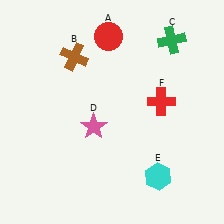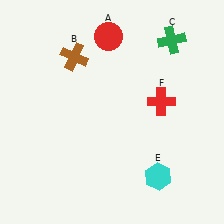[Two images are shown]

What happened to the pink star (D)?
The pink star (D) was removed in Image 2. It was in the bottom-left area of Image 1.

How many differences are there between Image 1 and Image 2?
There is 1 difference between the two images.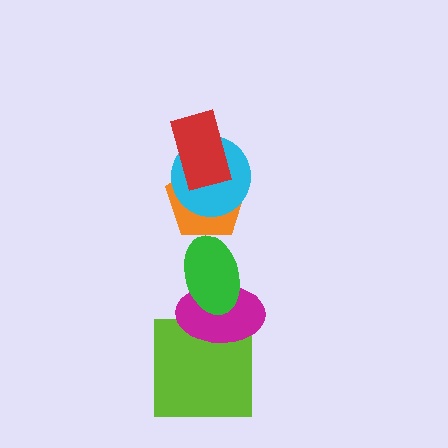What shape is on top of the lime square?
The magenta ellipse is on top of the lime square.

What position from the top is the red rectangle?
The red rectangle is 1st from the top.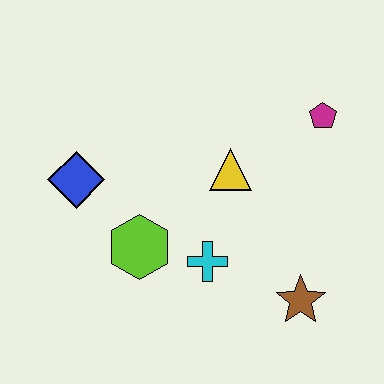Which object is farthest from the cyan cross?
The magenta pentagon is farthest from the cyan cross.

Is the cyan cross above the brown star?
Yes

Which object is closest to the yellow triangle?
The cyan cross is closest to the yellow triangle.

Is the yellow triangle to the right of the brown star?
No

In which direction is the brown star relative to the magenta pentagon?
The brown star is below the magenta pentagon.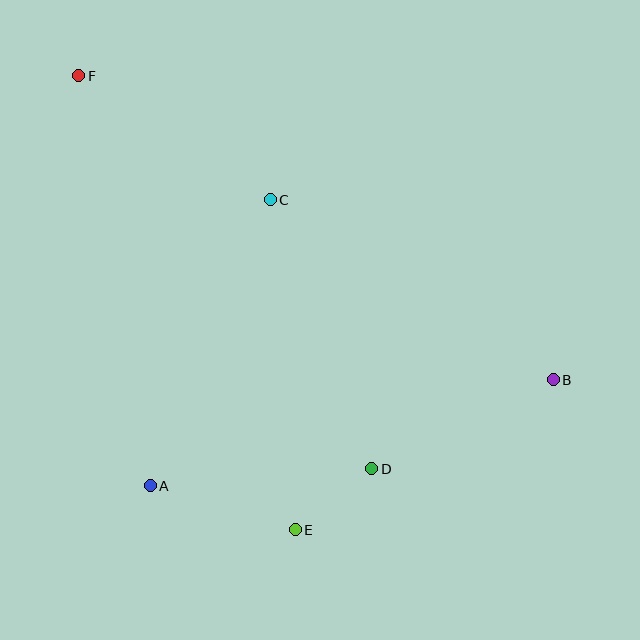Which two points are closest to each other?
Points D and E are closest to each other.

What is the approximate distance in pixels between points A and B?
The distance between A and B is approximately 417 pixels.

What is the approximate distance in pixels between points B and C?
The distance between B and C is approximately 336 pixels.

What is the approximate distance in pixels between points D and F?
The distance between D and F is approximately 490 pixels.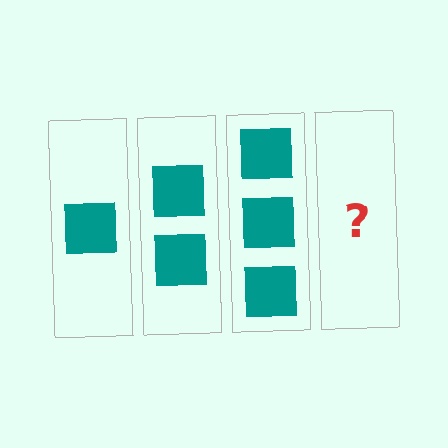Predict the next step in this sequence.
The next step is 4 squares.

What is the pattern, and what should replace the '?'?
The pattern is that each step adds one more square. The '?' should be 4 squares.